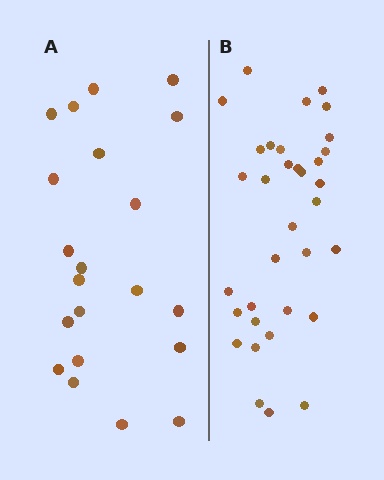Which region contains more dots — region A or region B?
Region B (the right region) has more dots.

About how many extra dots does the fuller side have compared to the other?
Region B has approximately 15 more dots than region A.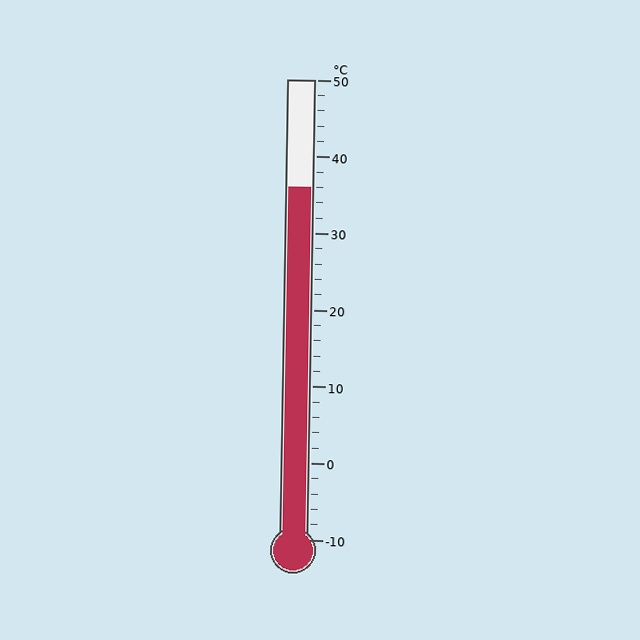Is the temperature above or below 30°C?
The temperature is above 30°C.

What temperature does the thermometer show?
The thermometer shows approximately 36°C.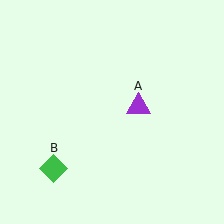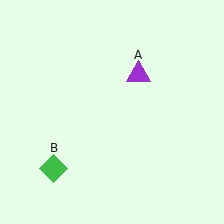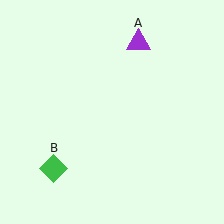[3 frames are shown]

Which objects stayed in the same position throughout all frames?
Green diamond (object B) remained stationary.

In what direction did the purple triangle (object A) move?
The purple triangle (object A) moved up.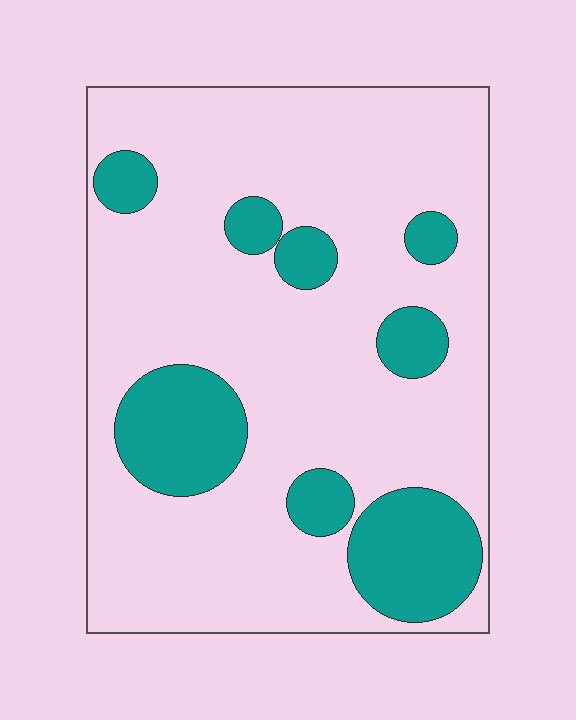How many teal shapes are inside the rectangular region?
8.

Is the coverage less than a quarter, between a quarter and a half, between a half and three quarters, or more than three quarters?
Less than a quarter.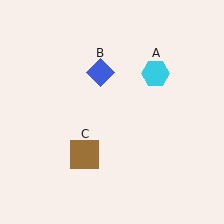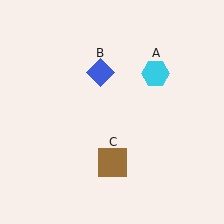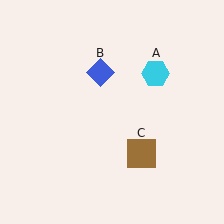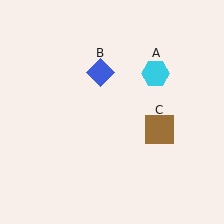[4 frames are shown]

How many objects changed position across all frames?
1 object changed position: brown square (object C).